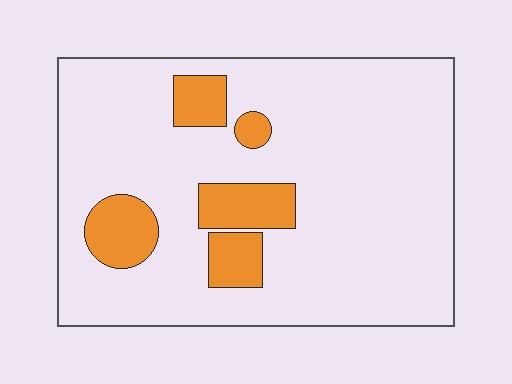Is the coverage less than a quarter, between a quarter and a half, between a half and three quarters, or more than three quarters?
Less than a quarter.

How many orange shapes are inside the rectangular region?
5.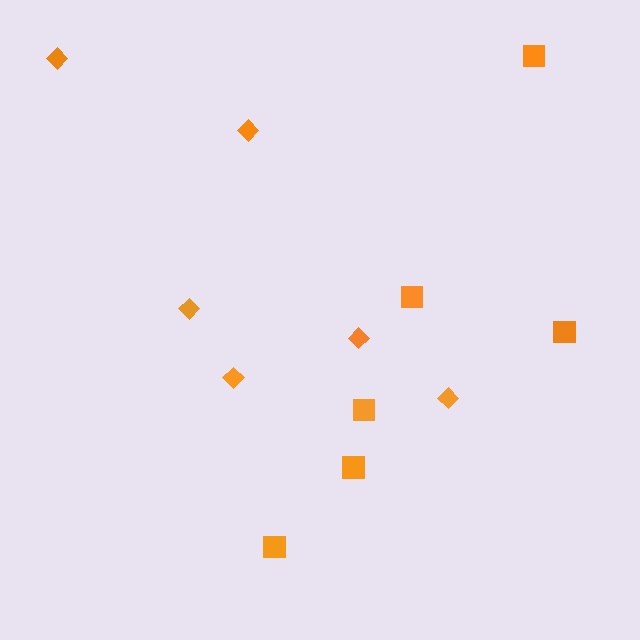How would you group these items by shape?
There are 2 groups: one group of diamonds (6) and one group of squares (6).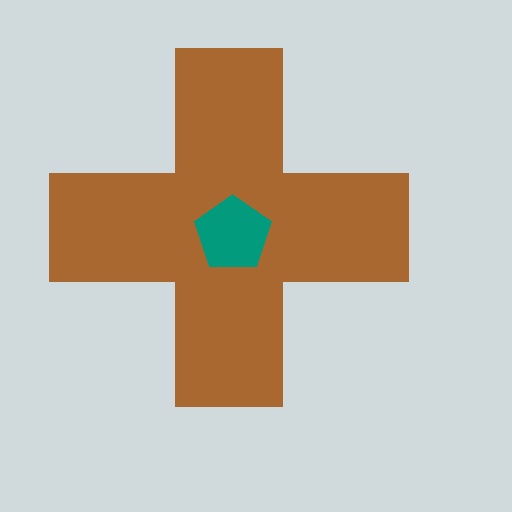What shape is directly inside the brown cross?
The teal pentagon.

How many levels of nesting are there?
2.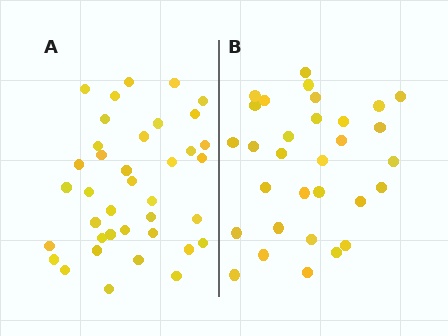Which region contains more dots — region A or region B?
Region A (the left region) has more dots.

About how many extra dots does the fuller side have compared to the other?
Region A has roughly 8 or so more dots than region B.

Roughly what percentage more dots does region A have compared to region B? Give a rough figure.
About 25% more.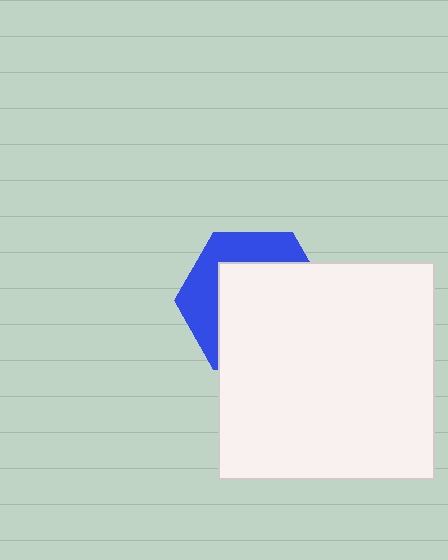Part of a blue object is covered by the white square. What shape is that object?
It is a hexagon.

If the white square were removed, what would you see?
You would see the complete blue hexagon.